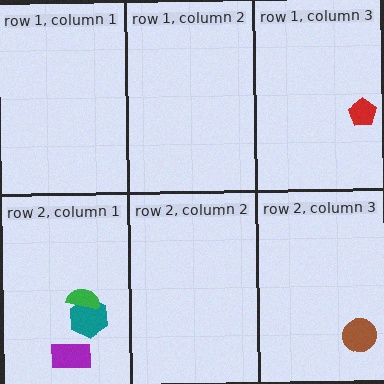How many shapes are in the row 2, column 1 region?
3.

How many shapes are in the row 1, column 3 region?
1.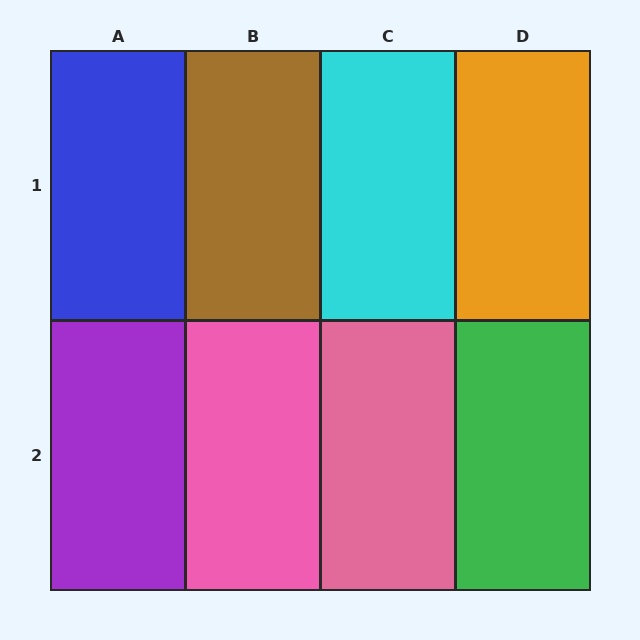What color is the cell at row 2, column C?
Pink.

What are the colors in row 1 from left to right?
Blue, brown, cyan, orange.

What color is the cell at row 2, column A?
Purple.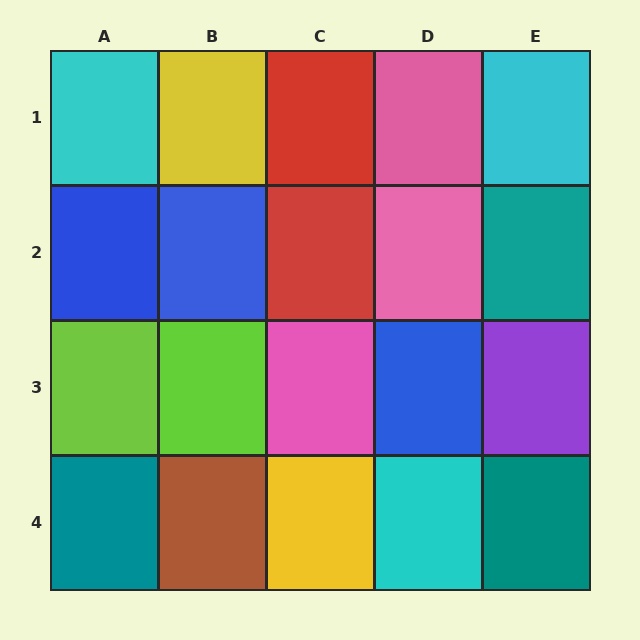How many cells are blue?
3 cells are blue.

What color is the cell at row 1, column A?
Cyan.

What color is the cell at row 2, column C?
Red.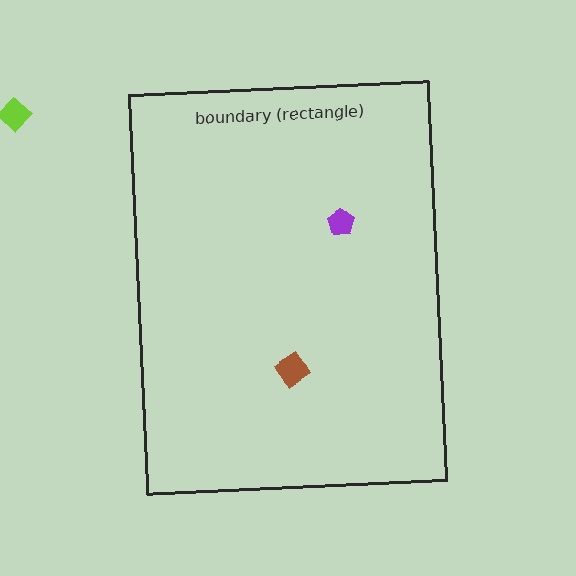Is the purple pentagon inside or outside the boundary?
Inside.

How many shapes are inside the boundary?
2 inside, 1 outside.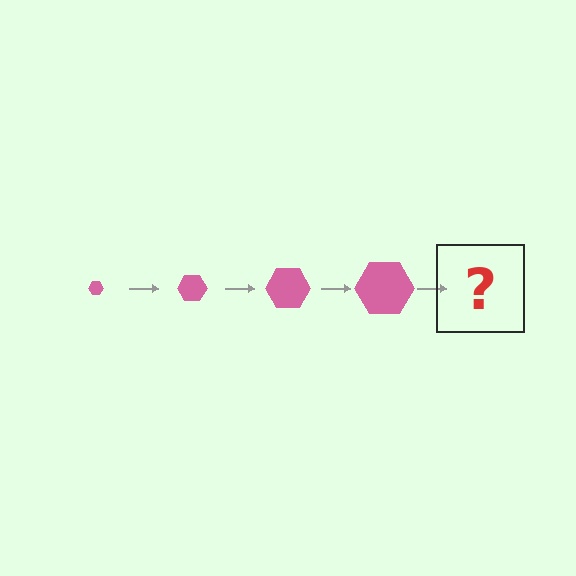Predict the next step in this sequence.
The next step is a pink hexagon, larger than the previous one.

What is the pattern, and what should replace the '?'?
The pattern is that the hexagon gets progressively larger each step. The '?' should be a pink hexagon, larger than the previous one.